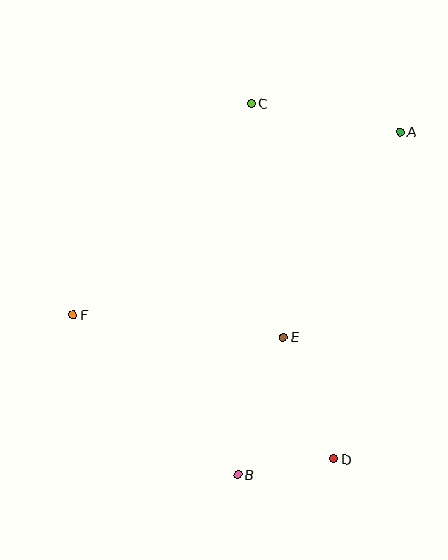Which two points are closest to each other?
Points B and D are closest to each other.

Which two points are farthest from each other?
Points A and B are farthest from each other.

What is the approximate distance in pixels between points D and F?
The distance between D and F is approximately 298 pixels.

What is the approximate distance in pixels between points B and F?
The distance between B and F is approximately 230 pixels.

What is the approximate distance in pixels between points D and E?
The distance between D and E is approximately 132 pixels.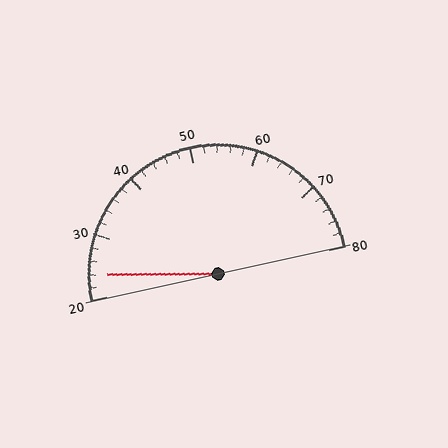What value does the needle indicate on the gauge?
The needle indicates approximately 24.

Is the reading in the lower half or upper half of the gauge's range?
The reading is in the lower half of the range (20 to 80).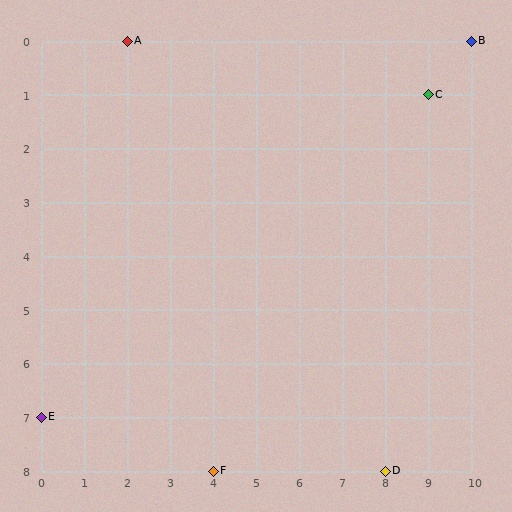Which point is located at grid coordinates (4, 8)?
Point F is at (4, 8).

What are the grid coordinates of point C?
Point C is at grid coordinates (9, 1).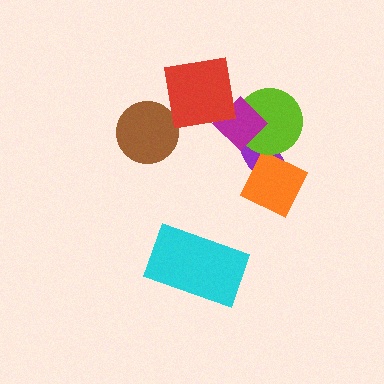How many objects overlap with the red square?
2 objects overlap with the red square.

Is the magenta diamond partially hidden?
Yes, it is partially covered by another shape.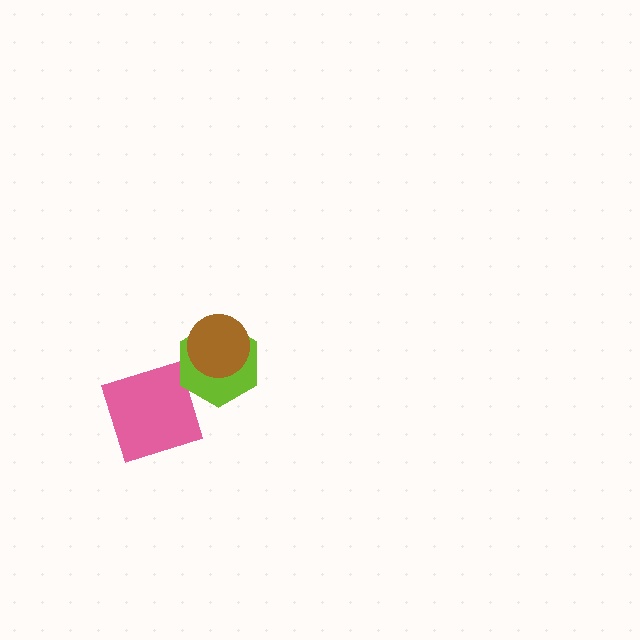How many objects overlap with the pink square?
0 objects overlap with the pink square.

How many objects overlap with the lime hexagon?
1 object overlaps with the lime hexagon.